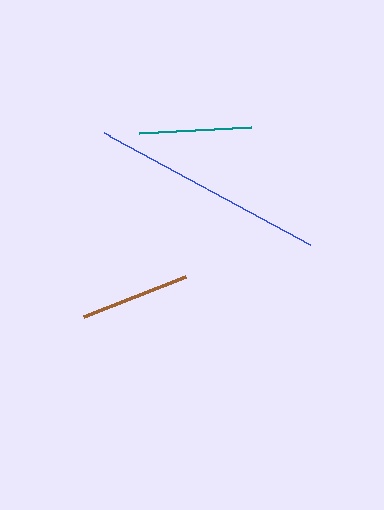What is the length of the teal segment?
The teal segment is approximately 112 pixels long.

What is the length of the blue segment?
The blue segment is approximately 235 pixels long.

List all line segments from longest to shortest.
From longest to shortest: blue, teal, brown.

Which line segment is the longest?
The blue line is the longest at approximately 235 pixels.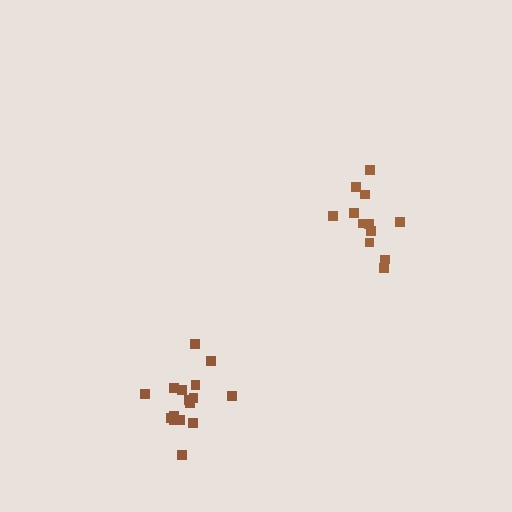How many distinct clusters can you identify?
There are 2 distinct clusters.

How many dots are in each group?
Group 1: 12 dots, Group 2: 16 dots (28 total).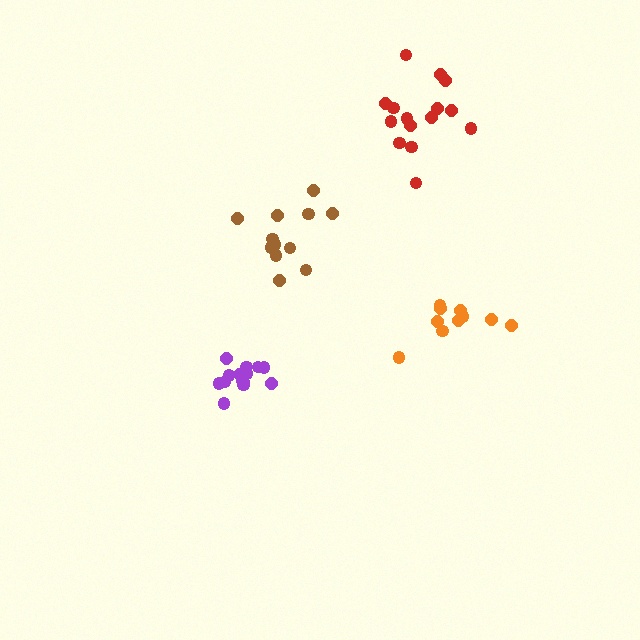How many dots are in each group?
Group 1: 14 dots, Group 2: 10 dots, Group 3: 12 dots, Group 4: 15 dots (51 total).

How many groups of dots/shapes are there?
There are 4 groups.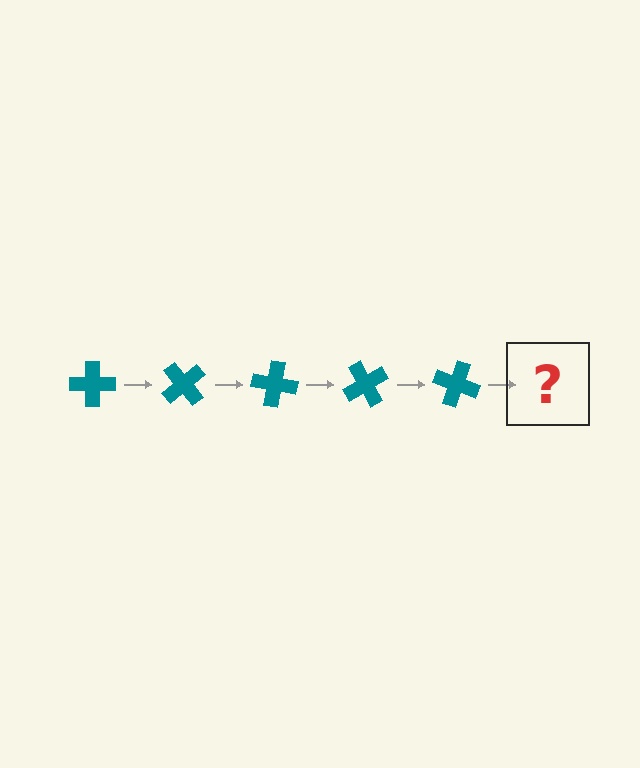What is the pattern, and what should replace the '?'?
The pattern is that the cross rotates 50 degrees each step. The '?' should be a teal cross rotated 250 degrees.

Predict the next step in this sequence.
The next step is a teal cross rotated 250 degrees.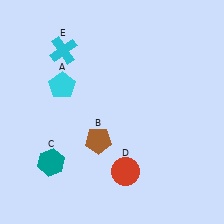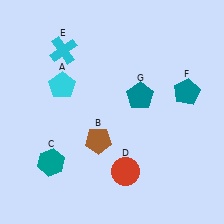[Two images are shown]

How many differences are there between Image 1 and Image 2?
There are 2 differences between the two images.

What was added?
A teal pentagon (F), a teal pentagon (G) were added in Image 2.